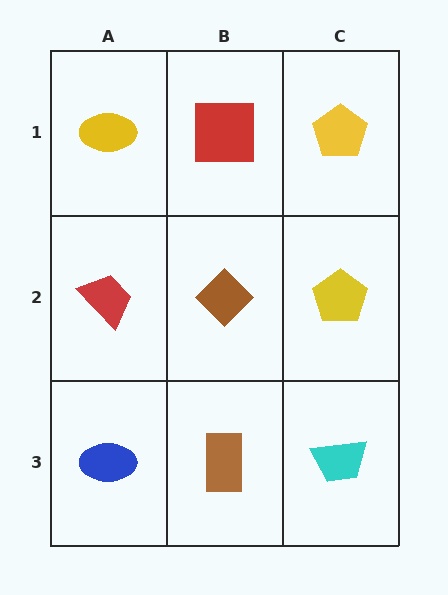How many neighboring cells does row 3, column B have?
3.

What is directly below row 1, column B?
A brown diamond.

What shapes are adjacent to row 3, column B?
A brown diamond (row 2, column B), a blue ellipse (row 3, column A), a cyan trapezoid (row 3, column C).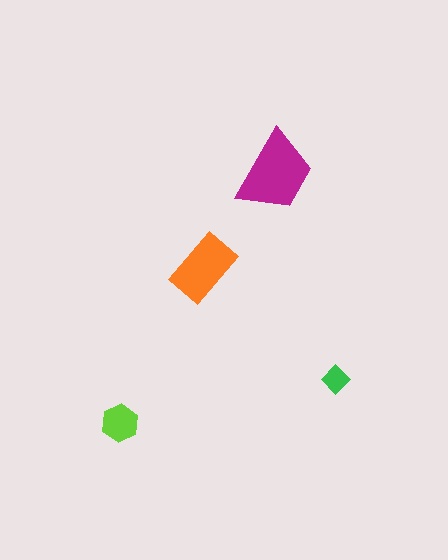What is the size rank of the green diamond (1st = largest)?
4th.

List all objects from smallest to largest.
The green diamond, the lime hexagon, the orange rectangle, the magenta trapezoid.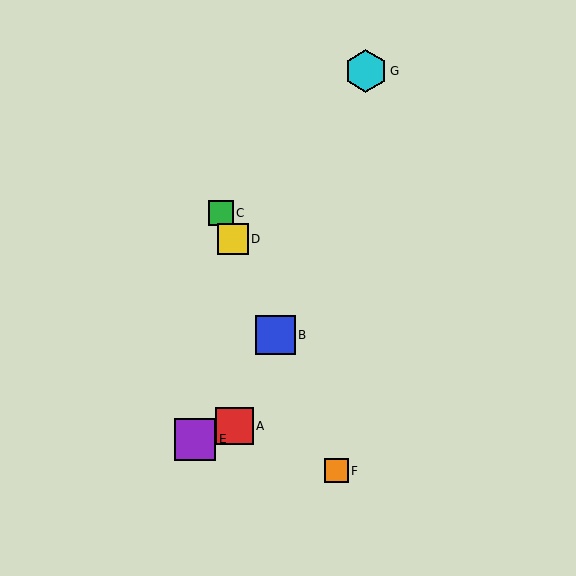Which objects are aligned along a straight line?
Objects B, C, D, F are aligned along a straight line.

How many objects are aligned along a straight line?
4 objects (B, C, D, F) are aligned along a straight line.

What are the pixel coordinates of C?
Object C is at (221, 213).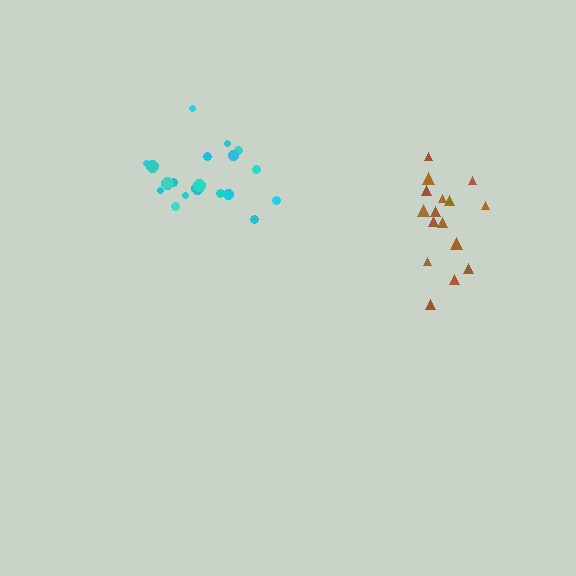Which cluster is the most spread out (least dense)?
Brown.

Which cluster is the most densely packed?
Cyan.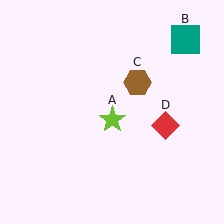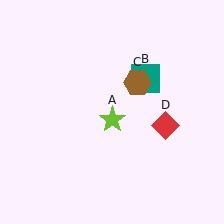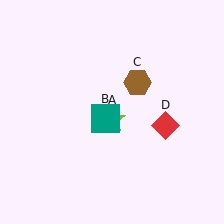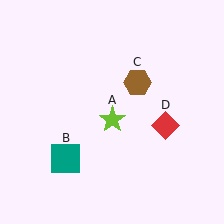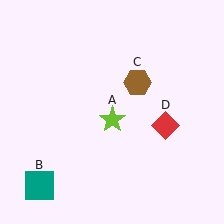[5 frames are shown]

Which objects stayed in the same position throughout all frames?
Lime star (object A) and brown hexagon (object C) and red diamond (object D) remained stationary.